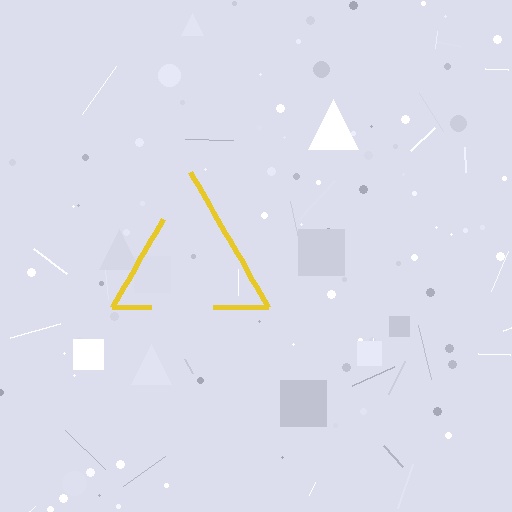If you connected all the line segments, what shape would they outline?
They would outline a triangle.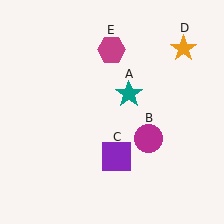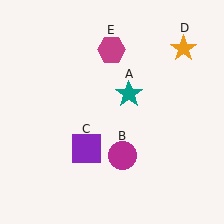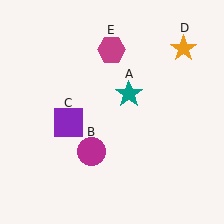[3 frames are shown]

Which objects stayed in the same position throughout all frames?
Teal star (object A) and orange star (object D) and magenta hexagon (object E) remained stationary.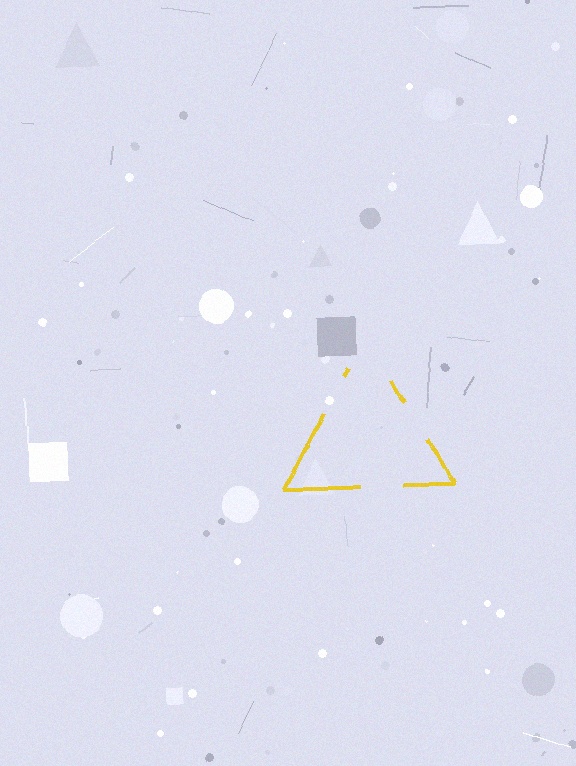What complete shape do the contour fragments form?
The contour fragments form a triangle.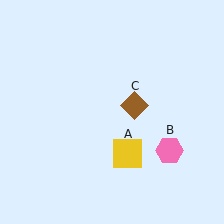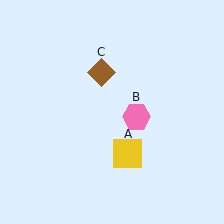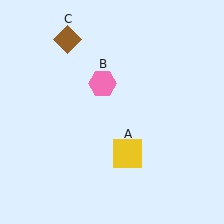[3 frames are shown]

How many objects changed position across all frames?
2 objects changed position: pink hexagon (object B), brown diamond (object C).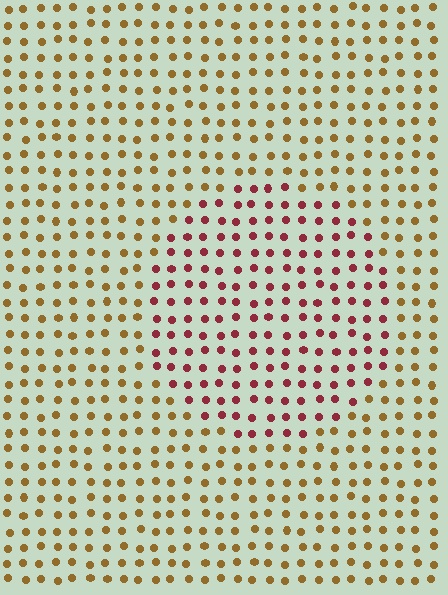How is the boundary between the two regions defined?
The boundary is defined purely by a slight shift in hue (about 49 degrees). Spacing, size, and orientation are identical on both sides.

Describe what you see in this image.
The image is filled with small brown elements in a uniform arrangement. A circle-shaped region is visible where the elements are tinted to a slightly different hue, forming a subtle color boundary.